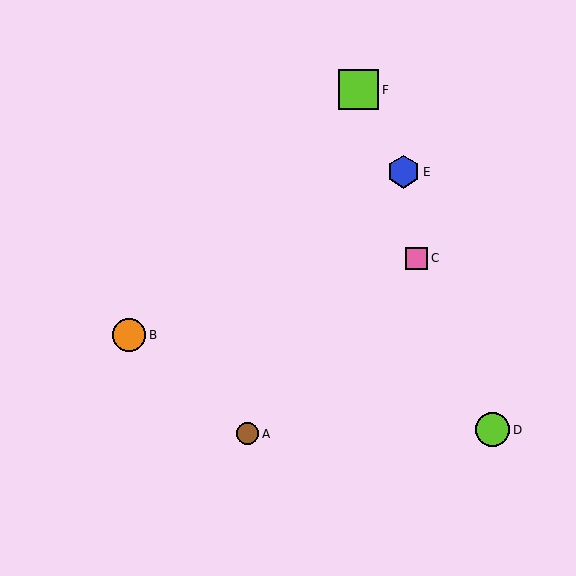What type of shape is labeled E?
Shape E is a blue hexagon.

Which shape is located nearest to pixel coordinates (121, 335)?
The orange circle (labeled B) at (129, 335) is nearest to that location.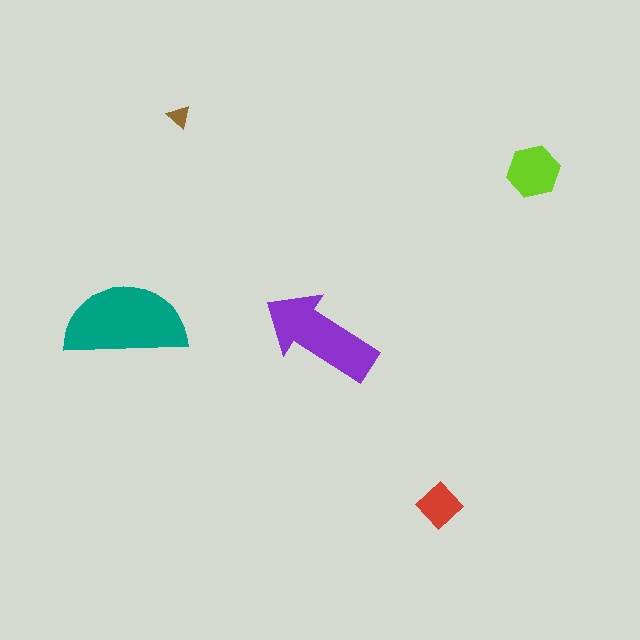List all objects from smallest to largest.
The brown triangle, the red diamond, the lime hexagon, the purple arrow, the teal semicircle.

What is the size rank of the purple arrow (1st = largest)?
2nd.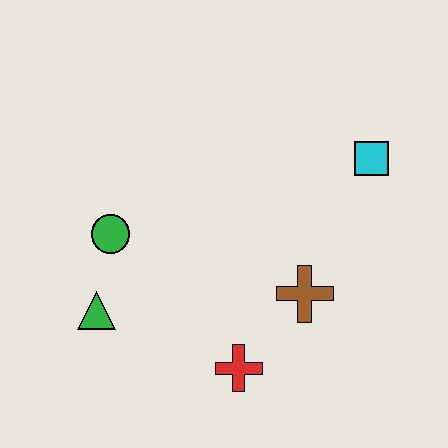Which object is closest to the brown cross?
The red cross is closest to the brown cross.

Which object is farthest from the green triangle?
The cyan square is farthest from the green triangle.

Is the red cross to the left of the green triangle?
No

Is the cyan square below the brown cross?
No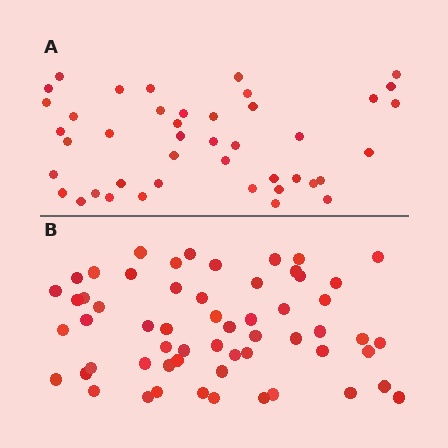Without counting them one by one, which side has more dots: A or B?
Region B (the bottom region) has more dots.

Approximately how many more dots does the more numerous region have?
Region B has approximately 15 more dots than region A.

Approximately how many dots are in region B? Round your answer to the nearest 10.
About 60 dots. (The exact count is 58, which rounds to 60.)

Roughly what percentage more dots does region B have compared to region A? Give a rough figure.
About 35% more.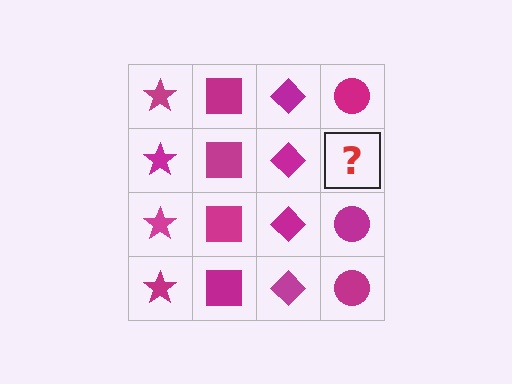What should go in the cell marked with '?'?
The missing cell should contain a magenta circle.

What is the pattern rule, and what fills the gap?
The rule is that each column has a consistent shape. The gap should be filled with a magenta circle.